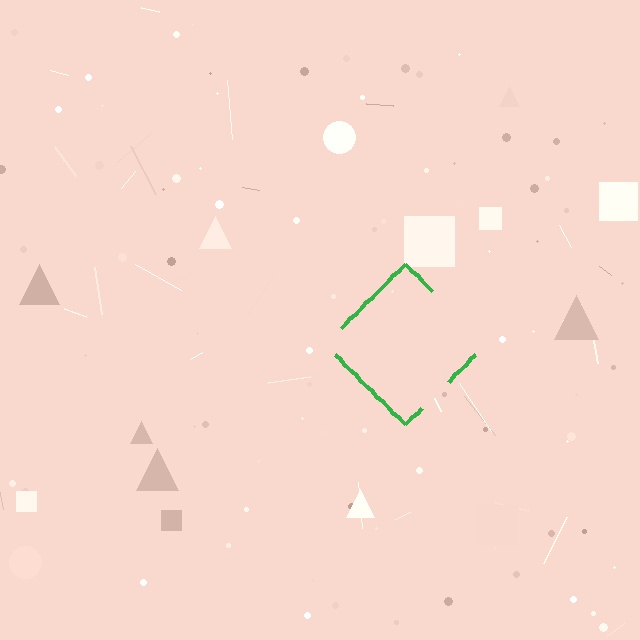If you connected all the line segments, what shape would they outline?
They would outline a diamond.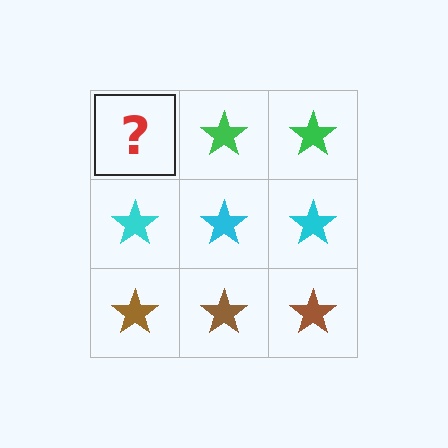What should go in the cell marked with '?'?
The missing cell should contain a green star.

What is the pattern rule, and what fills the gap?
The rule is that each row has a consistent color. The gap should be filled with a green star.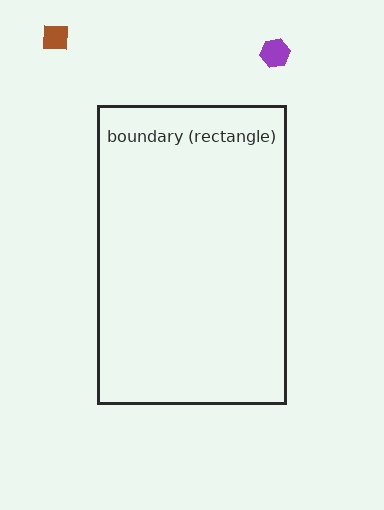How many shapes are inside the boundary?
0 inside, 2 outside.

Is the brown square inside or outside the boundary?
Outside.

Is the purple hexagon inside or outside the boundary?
Outside.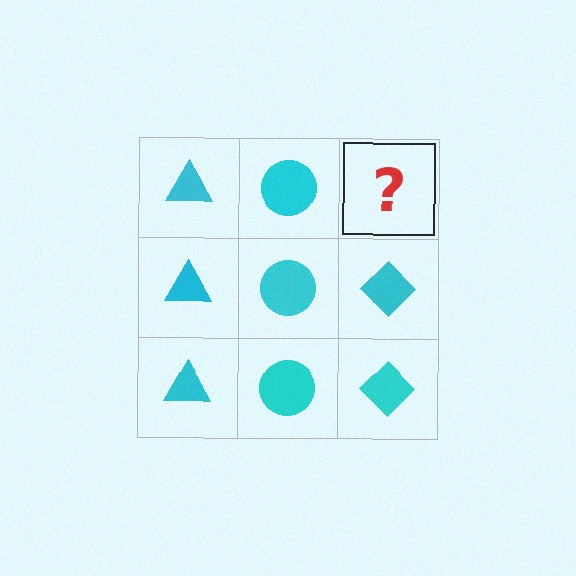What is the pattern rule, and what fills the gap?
The rule is that each column has a consistent shape. The gap should be filled with a cyan diamond.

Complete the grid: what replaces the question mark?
The question mark should be replaced with a cyan diamond.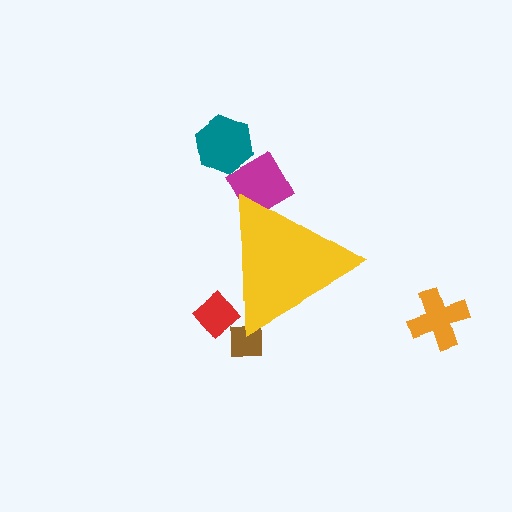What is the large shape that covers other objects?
A yellow triangle.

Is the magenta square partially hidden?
Yes, the magenta square is partially hidden behind the yellow triangle.